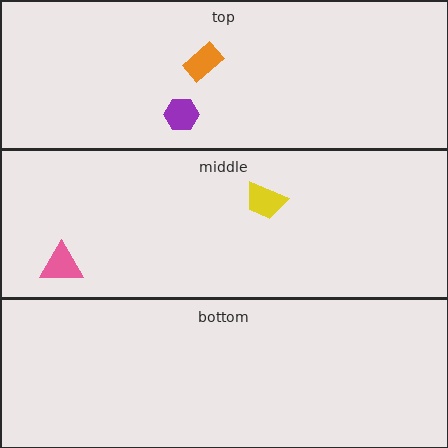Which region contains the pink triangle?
The middle region.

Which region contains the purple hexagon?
The top region.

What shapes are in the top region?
The orange rectangle, the purple hexagon.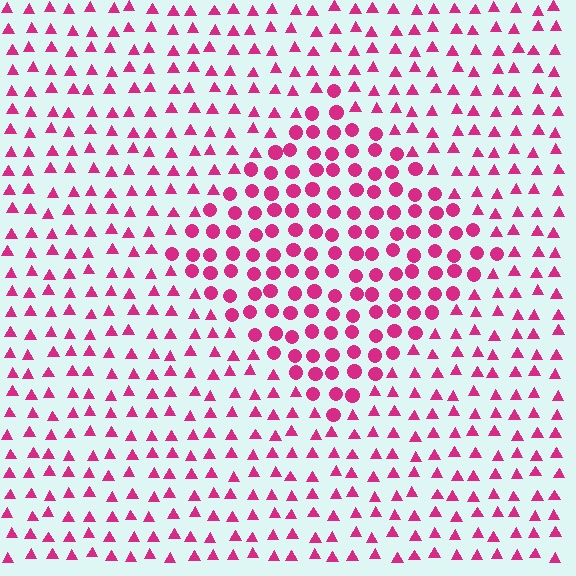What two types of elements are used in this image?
The image uses circles inside the diamond region and triangles outside it.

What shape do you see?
I see a diamond.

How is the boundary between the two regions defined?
The boundary is defined by a change in element shape: circles inside vs. triangles outside. All elements share the same color and spacing.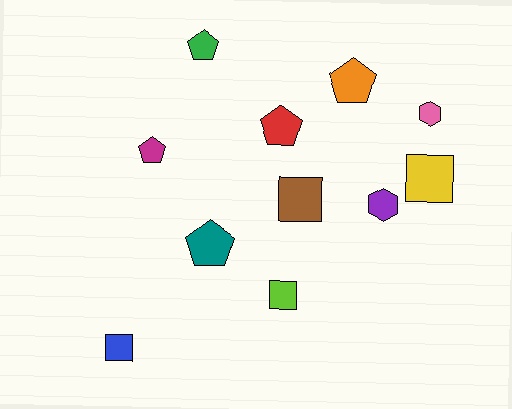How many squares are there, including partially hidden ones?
There are 4 squares.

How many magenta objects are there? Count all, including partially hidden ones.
There is 1 magenta object.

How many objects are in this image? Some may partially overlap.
There are 11 objects.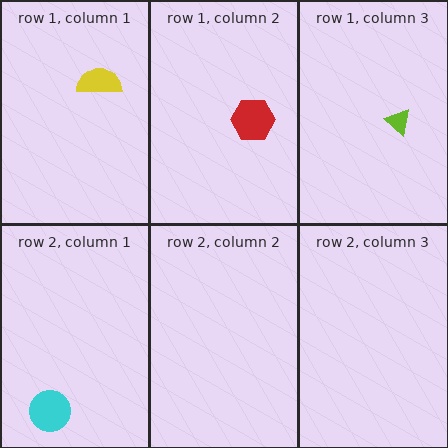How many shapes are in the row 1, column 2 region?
1.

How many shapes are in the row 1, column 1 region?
1.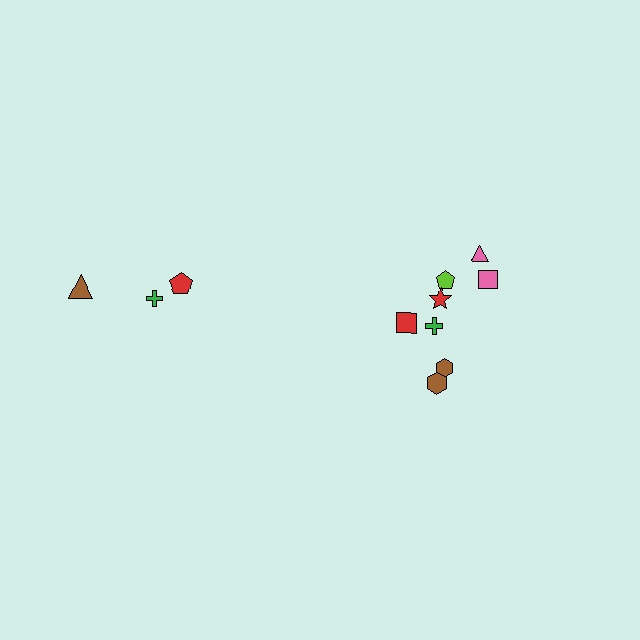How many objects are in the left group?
There are 3 objects.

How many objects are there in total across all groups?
There are 11 objects.